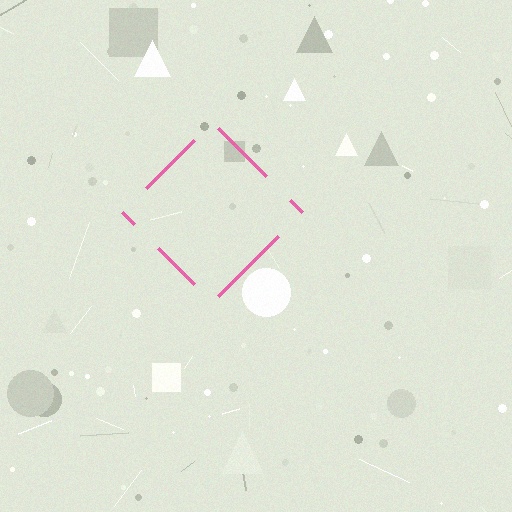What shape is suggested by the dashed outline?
The dashed outline suggests a diamond.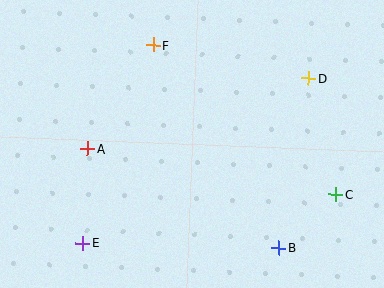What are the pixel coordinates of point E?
Point E is at (83, 243).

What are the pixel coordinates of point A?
Point A is at (88, 149).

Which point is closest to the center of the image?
Point A at (88, 149) is closest to the center.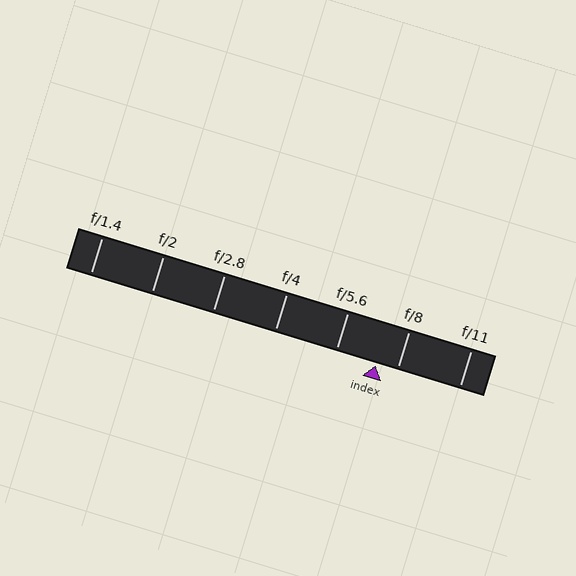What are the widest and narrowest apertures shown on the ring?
The widest aperture shown is f/1.4 and the narrowest is f/11.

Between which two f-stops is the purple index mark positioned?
The index mark is between f/5.6 and f/8.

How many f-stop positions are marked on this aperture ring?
There are 7 f-stop positions marked.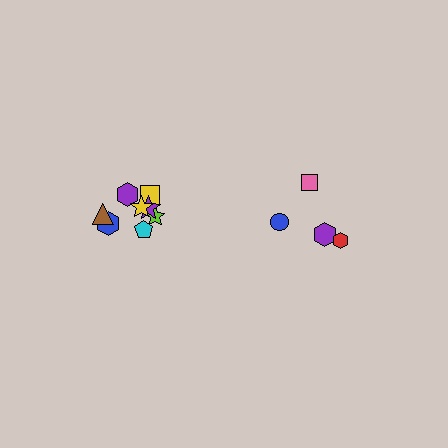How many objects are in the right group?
There are 4 objects.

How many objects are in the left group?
There are 8 objects.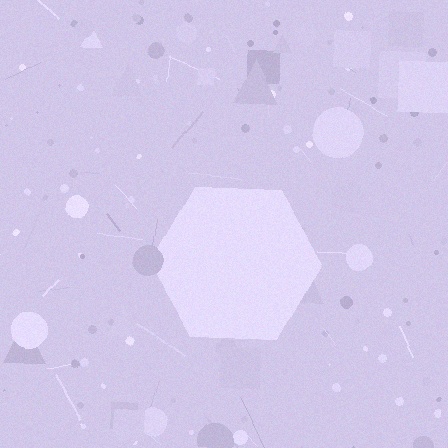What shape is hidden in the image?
A hexagon is hidden in the image.